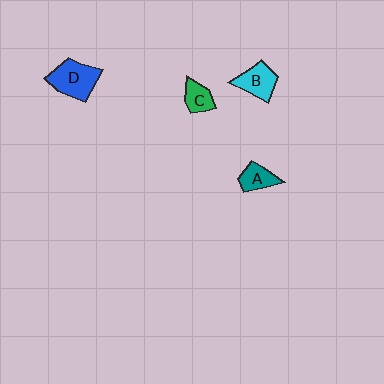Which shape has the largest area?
Shape D (blue).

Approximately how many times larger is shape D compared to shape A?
Approximately 1.8 times.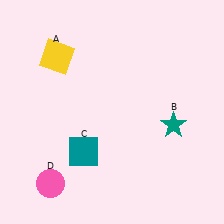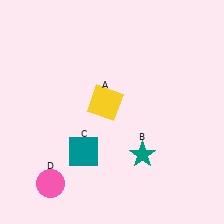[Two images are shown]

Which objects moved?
The objects that moved are: the yellow square (A), the teal star (B).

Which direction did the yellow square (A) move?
The yellow square (A) moved right.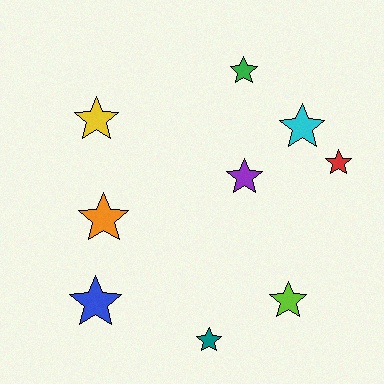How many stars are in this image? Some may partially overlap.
There are 9 stars.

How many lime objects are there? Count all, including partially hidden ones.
There is 1 lime object.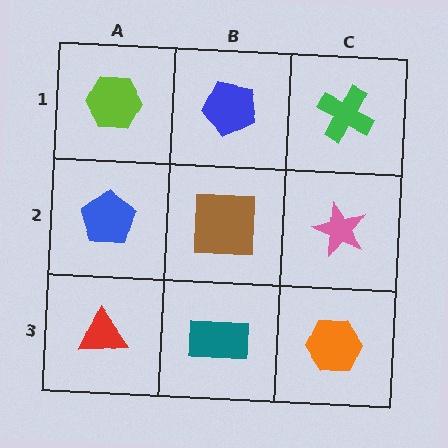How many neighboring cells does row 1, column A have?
2.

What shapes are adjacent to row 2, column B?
A blue pentagon (row 1, column B), a teal rectangle (row 3, column B), a blue pentagon (row 2, column A), a pink star (row 2, column C).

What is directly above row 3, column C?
A pink star.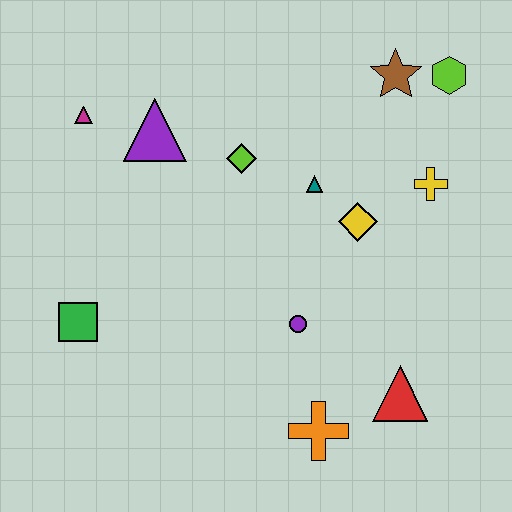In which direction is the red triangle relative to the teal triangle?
The red triangle is below the teal triangle.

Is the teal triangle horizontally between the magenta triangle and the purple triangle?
No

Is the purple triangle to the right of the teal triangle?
No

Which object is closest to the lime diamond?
The teal triangle is closest to the lime diamond.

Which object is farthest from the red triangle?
The magenta triangle is farthest from the red triangle.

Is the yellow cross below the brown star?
Yes